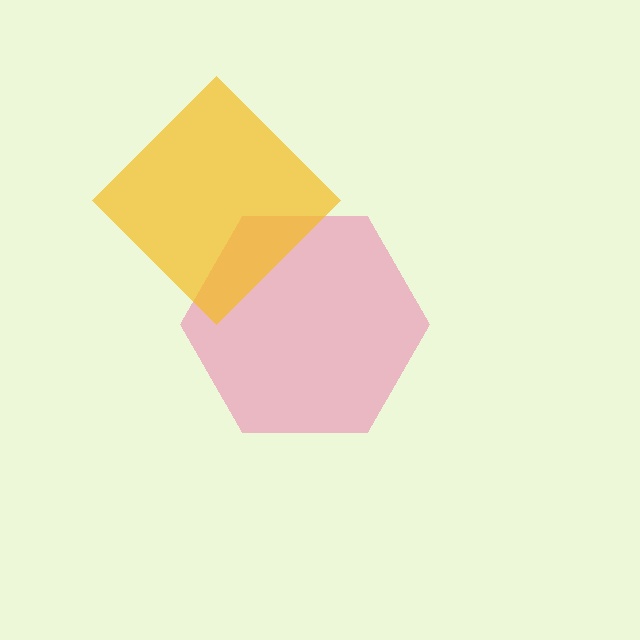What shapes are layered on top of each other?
The layered shapes are: a pink hexagon, a yellow diamond.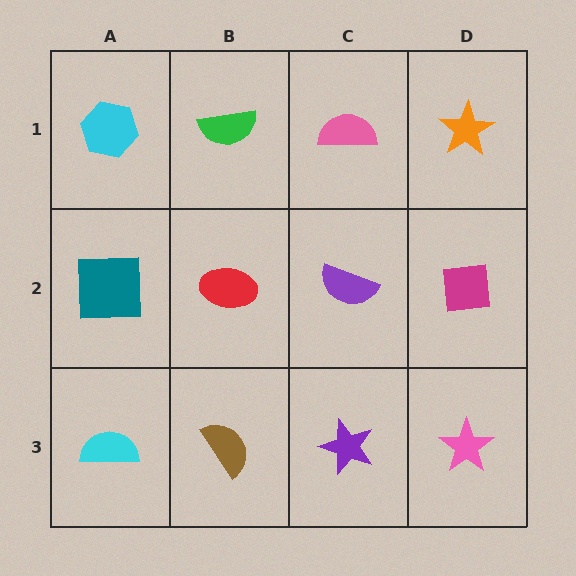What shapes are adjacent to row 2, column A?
A cyan hexagon (row 1, column A), a cyan semicircle (row 3, column A), a red ellipse (row 2, column B).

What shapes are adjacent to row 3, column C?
A purple semicircle (row 2, column C), a brown semicircle (row 3, column B), a pink star (row 3, column D).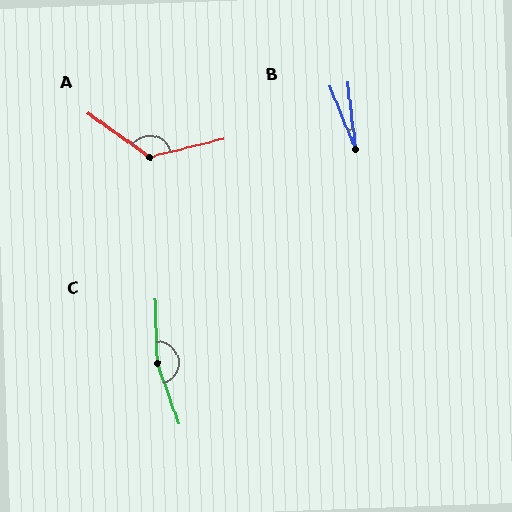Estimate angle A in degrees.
Approximately 130 degrees.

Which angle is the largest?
C, at approximately 162 degrees.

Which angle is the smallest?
B, at approximately 15 degrees.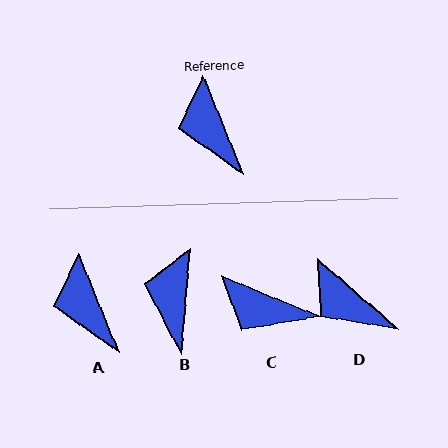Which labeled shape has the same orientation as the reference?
A.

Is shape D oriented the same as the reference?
No, it is off by about 27 degrees.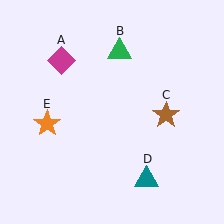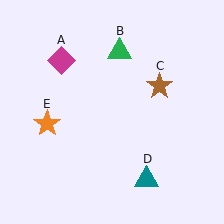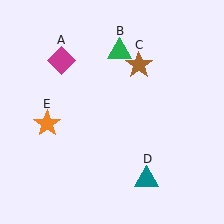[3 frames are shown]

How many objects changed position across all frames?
1 object changed position: brown star (object C).